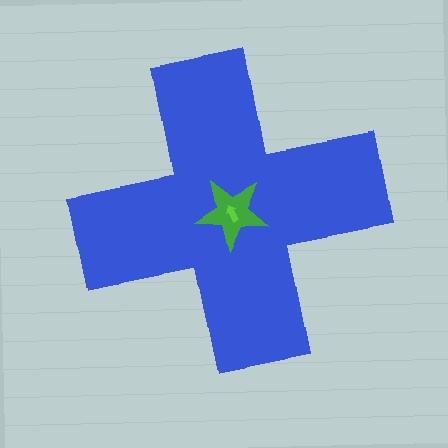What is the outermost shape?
The blue cross.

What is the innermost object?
The lime arrow.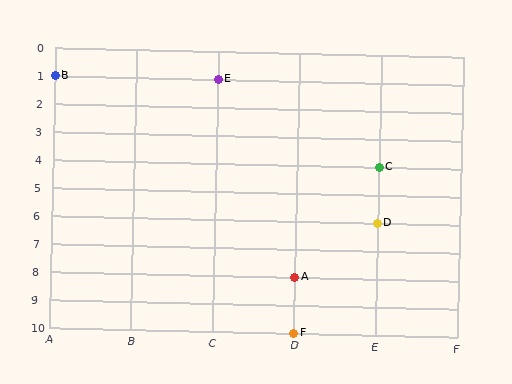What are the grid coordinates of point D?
Point D is at grid coordinates (E, 6).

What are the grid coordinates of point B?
Point B is at grid coordinates (A, 1).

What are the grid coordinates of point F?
Point F is at grid coordinates (D, 10).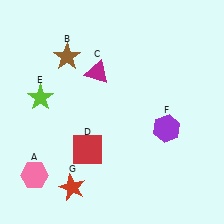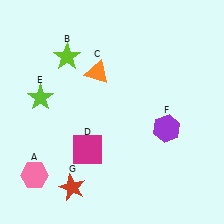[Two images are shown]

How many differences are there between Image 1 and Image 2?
There are 3 differences between the two images.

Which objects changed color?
B changed from brown to lime. C changed from magenta to orange. D changed from red to magenta.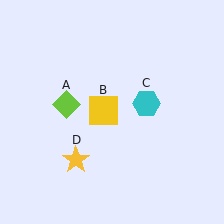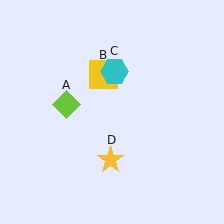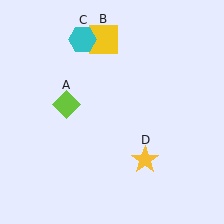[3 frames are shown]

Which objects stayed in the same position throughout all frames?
Lime diamond (object A) remained stationary.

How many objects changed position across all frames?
3 objects changed position: yellow square (object B), cyan hexagon (object C), yellow star (object D).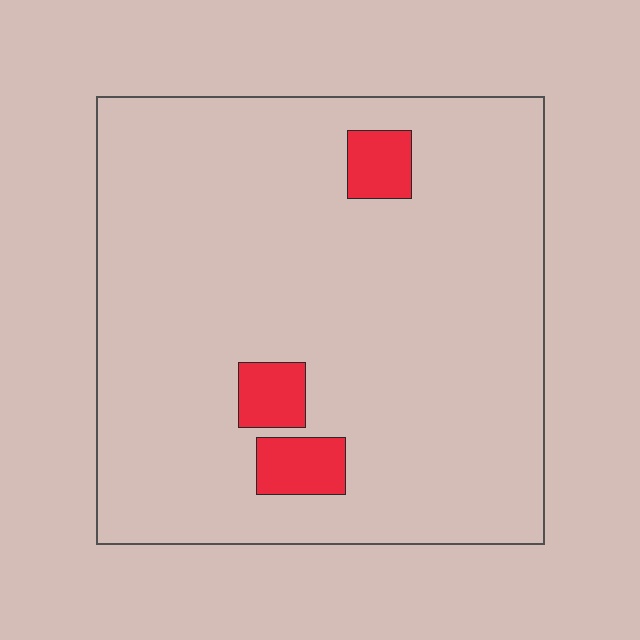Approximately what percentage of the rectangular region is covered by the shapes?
Approximately 5%.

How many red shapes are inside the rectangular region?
3.